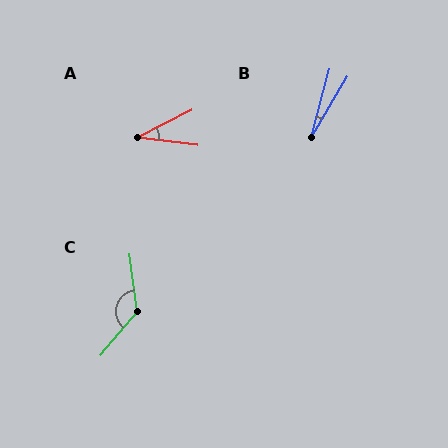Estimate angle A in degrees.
Approximately 34 degrees.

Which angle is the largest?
C, at approximately 132 degrees.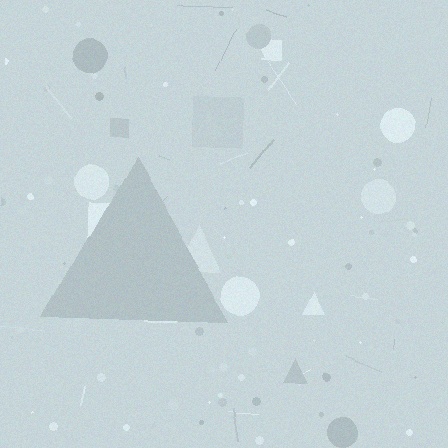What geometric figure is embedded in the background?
A triangle is embedded in the background.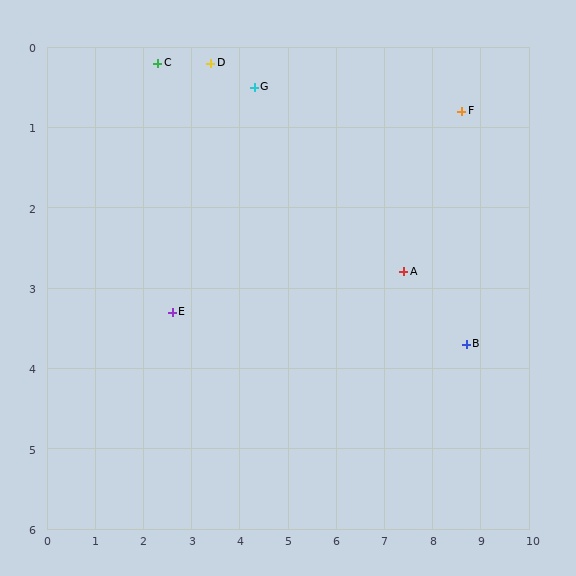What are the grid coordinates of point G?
Point G is at approximately (4.3, 0.5).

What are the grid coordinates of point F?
Point F is at approximately (8.6, 0.8).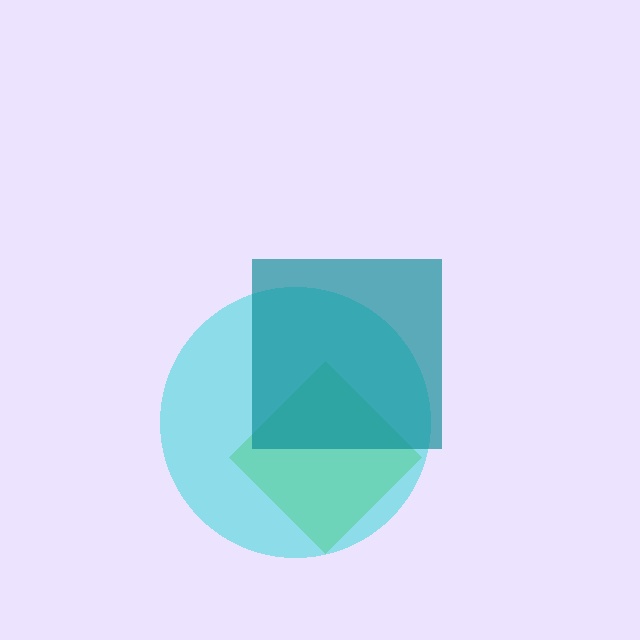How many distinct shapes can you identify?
There are 3 distinct shapes: a lime diamond, a cyan circle, a teal square.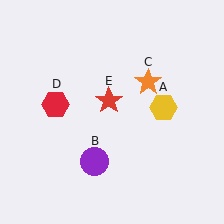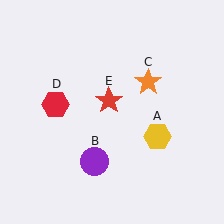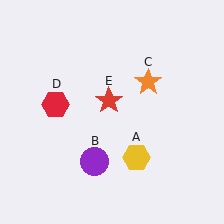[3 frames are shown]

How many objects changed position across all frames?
1 object changed position: yellow hexagon (object A).